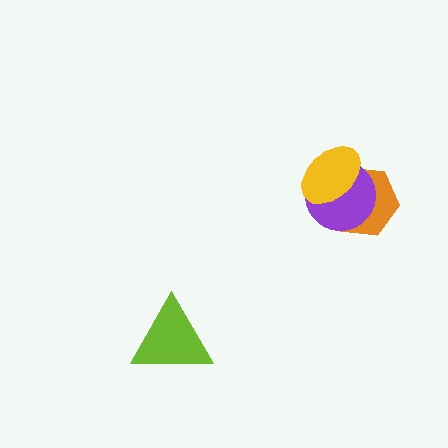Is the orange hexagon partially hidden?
Yes, it is partially covered by another shape.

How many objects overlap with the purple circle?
2 objects overlap with the purple circle.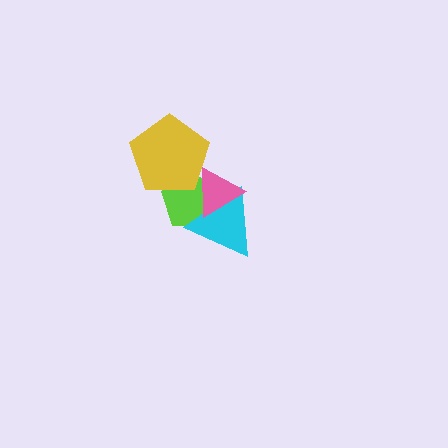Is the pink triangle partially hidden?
No, no other shape covers it.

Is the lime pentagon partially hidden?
Yes, it is partially covered by another shape.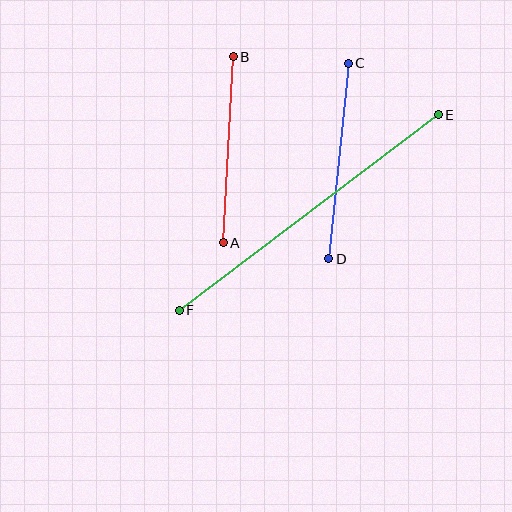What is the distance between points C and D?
The distance is approximately 196 pixels.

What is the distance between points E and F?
The distance is approximately 324 pixels.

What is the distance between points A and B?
The distance is approximately 186 pixels.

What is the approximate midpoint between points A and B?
The midpoint is at approximately (228, 150) pixels.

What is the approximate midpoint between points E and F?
The midpoint is at approximately (309, 212) pixels.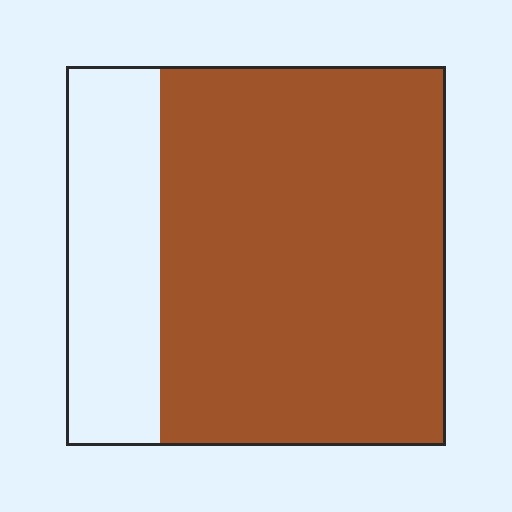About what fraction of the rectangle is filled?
About three quarters (3/4).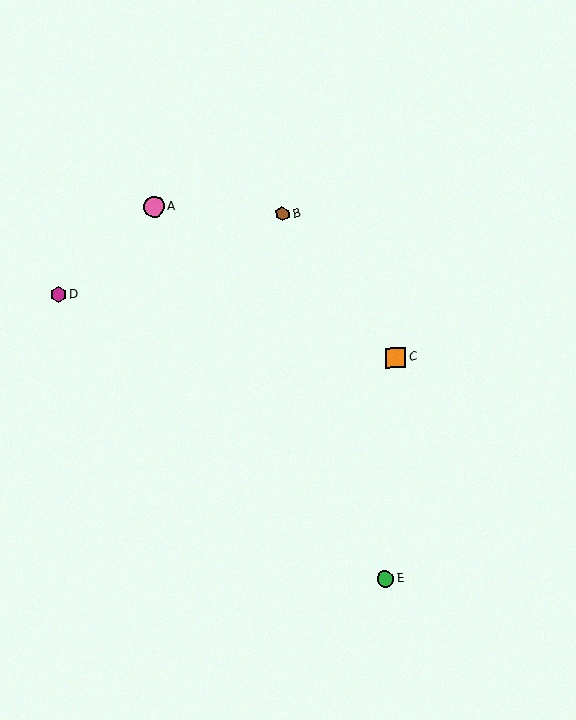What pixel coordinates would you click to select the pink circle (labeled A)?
Click at (154, 207) to select the pink circle A.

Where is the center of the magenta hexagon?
The center of the magenta hexagon is at (58, 295).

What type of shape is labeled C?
Shape C is an orange square.